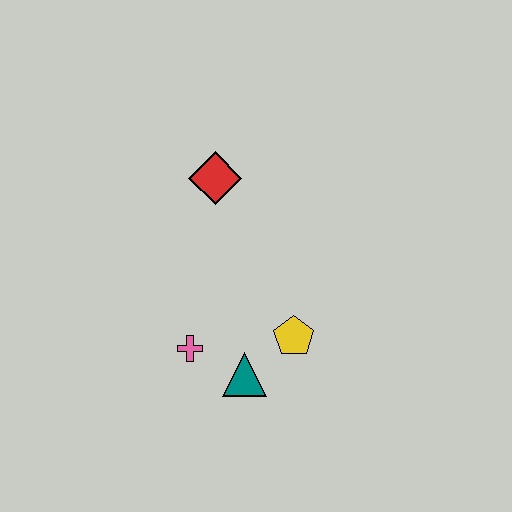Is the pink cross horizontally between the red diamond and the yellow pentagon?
No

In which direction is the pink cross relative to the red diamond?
The pink cross is below the red diamond.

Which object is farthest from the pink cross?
The red diamond is farthest from the pink cross.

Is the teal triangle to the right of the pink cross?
Yes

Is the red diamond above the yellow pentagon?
Yes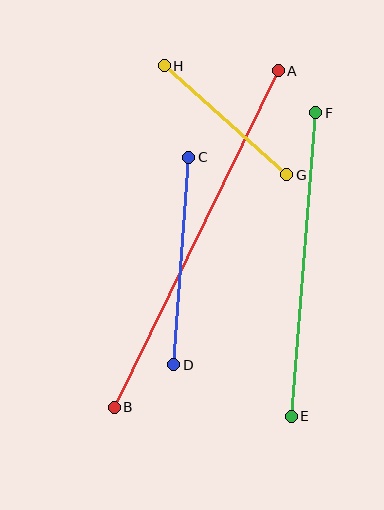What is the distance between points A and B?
The distance is approximately 374 pixels.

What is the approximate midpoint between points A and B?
The midpoint is at approximately (196, 239) pixels.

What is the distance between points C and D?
The distance is approximately 208 pixels.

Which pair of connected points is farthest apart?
Points A and B are farthest apart.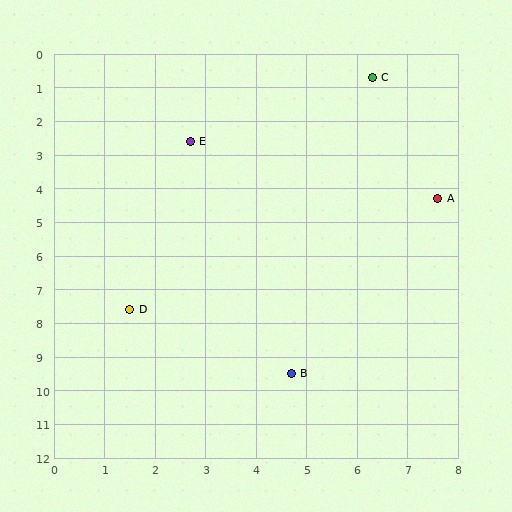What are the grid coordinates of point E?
Point E is at approximately (2.7, 2.6).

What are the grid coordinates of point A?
Point A is at approximately (7.6, 4.3).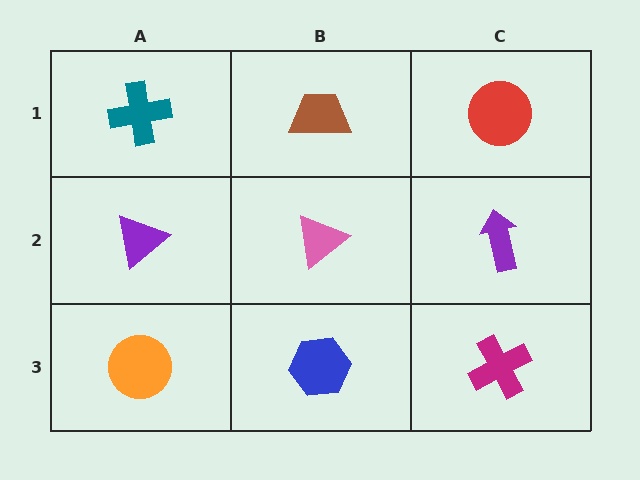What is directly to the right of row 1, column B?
A red circle.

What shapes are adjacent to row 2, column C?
A red circle (row 1, column C), a magenta cross (row 3, column C), a pink triangle (row 2, column B).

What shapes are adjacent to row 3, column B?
A pink triangle (row 2, column B), an orange circle (row 3, column A), a magenta cross (row 3, column C).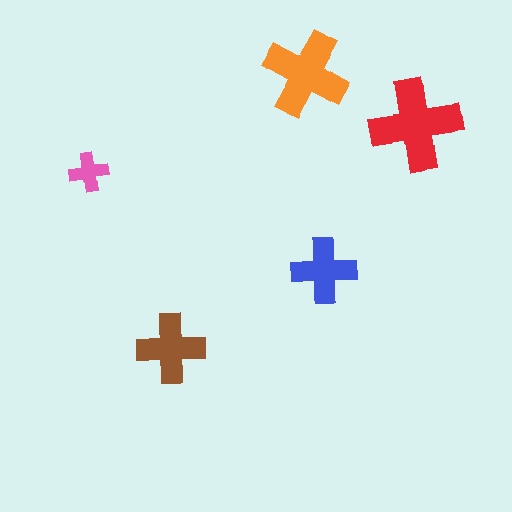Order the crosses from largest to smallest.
the red one, the orange one, the brown one, the blue one, the pink one.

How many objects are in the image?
There are 5 objects in the image.